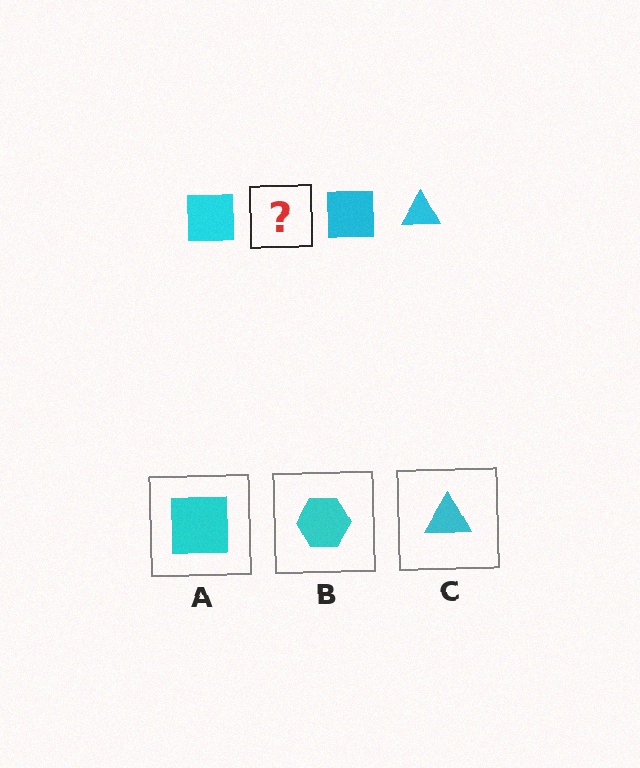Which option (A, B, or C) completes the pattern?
C.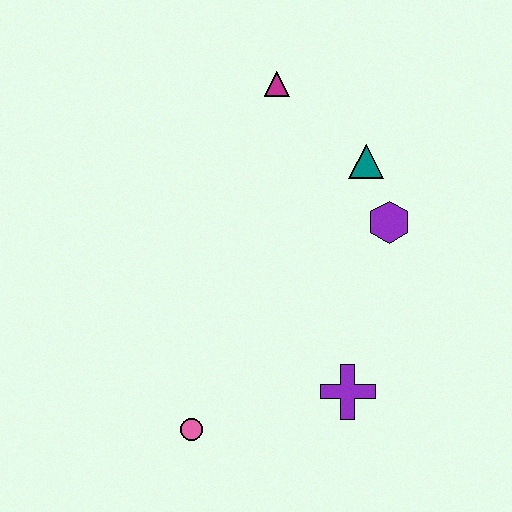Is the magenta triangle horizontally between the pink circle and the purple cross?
Yes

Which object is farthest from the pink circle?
The magenta triangle is farthest from the pink circle.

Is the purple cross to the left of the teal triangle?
Yes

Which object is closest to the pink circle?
The purple cross is closest to the pink circle.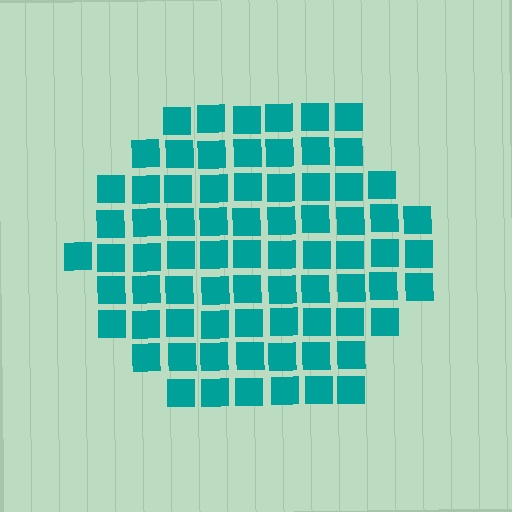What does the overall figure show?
The overall figure shows a hexagon.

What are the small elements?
The small elements are squares.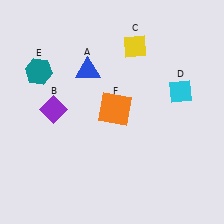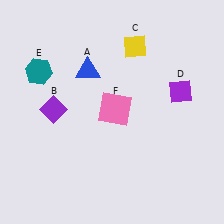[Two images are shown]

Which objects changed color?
D changed from cyan to purple. F changed from orange to pink.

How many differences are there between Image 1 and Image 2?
There are 2 differences between the two images.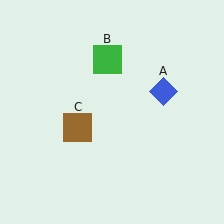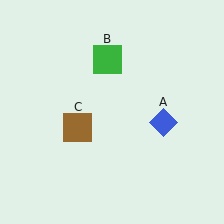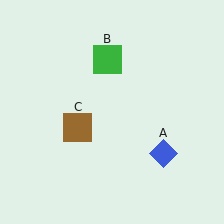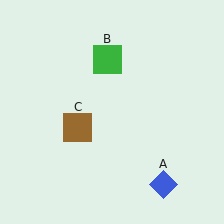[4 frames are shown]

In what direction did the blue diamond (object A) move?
The blue diamond (object A) moved down.